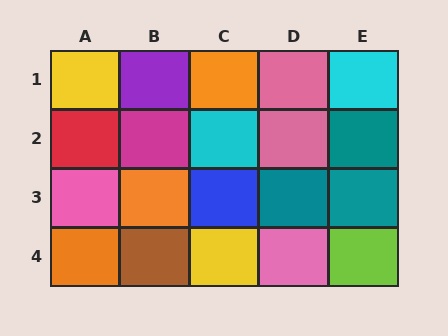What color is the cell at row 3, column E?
Teal.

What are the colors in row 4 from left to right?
Orange, brown, yellow, pink, lime.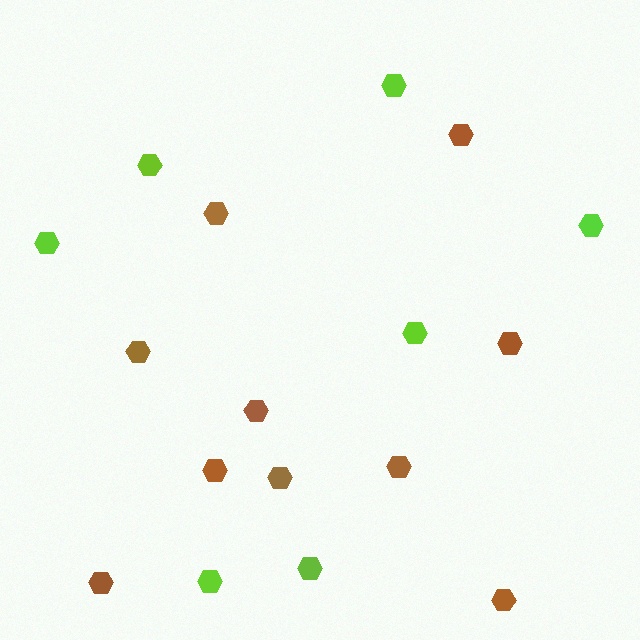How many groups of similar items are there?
There are 2 groups: one group of brown hexagons (10) and one group of lime hexagons (7).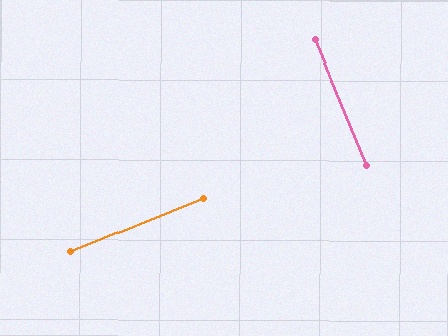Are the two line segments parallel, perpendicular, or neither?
Perpendicular — they meet at approximately 89°.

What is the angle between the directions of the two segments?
Approximately 89 degrees.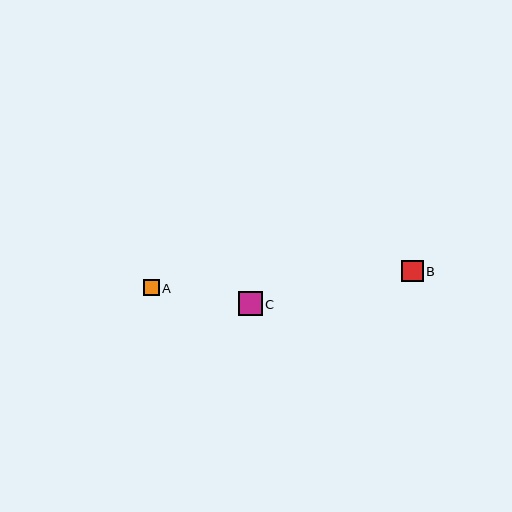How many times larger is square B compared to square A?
Square B is approximately 1.4 times the size of square A.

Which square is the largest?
Square C is the largest with a size of approximately 24 pixels.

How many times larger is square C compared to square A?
Square C is approximately 1.6 times the size of square A.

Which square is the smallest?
Square A is the smallest with a size of approximately 15 pixels.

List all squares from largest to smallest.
From largest to smallest: C, B, A.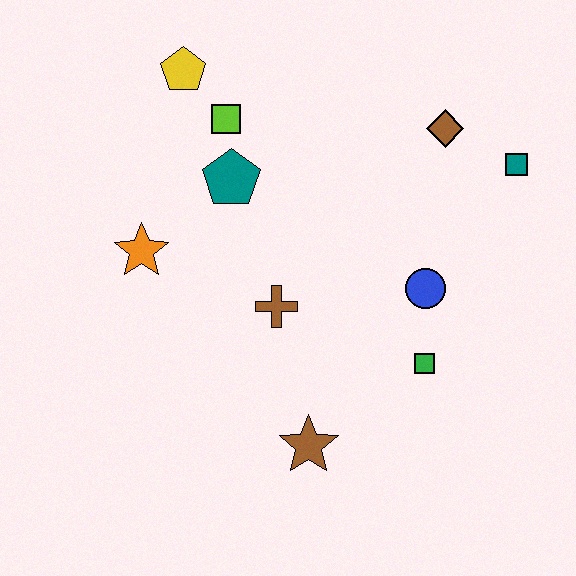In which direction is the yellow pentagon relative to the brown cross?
The yellow pentagon is above the brown cross.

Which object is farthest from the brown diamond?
The brown star is farthest from the brown diamond.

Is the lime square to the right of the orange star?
Yes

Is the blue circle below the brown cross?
No